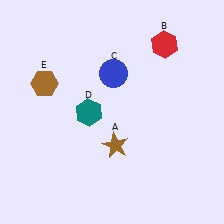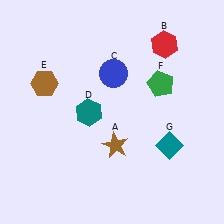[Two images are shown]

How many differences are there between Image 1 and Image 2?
There are 2 differences between the two images.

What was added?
A green pentagon (F), a teal diamond (G) were added in Image 2.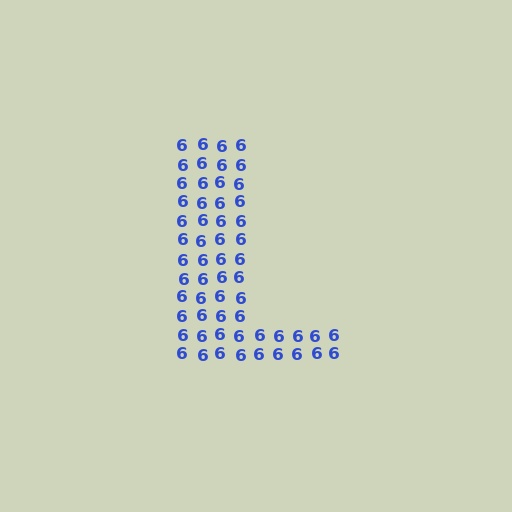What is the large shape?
The large shape is the letter L.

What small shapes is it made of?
It is made of small digit 6's.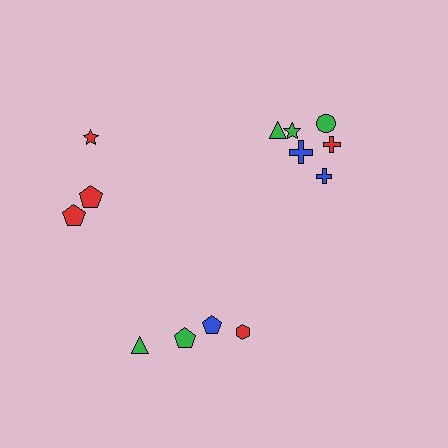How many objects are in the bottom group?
There are 4 objects.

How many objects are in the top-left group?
There are 3 objects.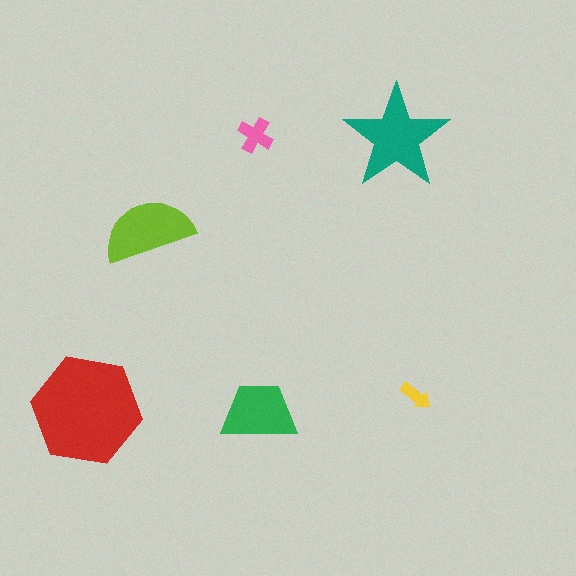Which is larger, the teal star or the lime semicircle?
The teal star.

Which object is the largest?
The red hexagon.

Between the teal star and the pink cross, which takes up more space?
The teal star.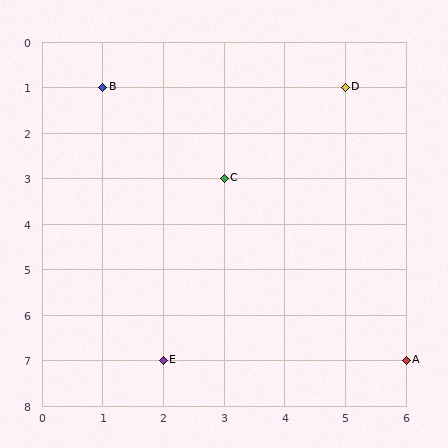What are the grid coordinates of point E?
Point E is at grid coordinates (2, 7).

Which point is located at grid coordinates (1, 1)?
Point B is at (1, 1).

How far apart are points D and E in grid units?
Points D and E are 3 columns and 6 rows apart (about 6.7 grid units diagonally).